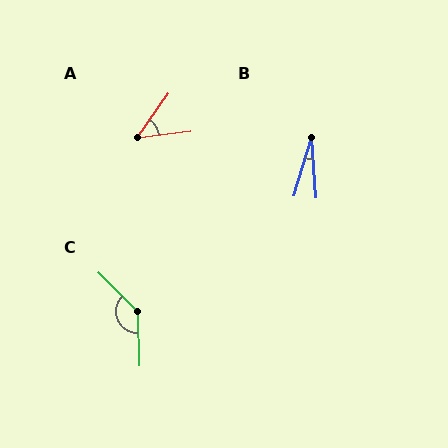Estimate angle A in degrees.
Approximately 47 degrees.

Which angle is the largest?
C, at approximately 136 degrees.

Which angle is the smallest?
B, at approximately 20 degrees.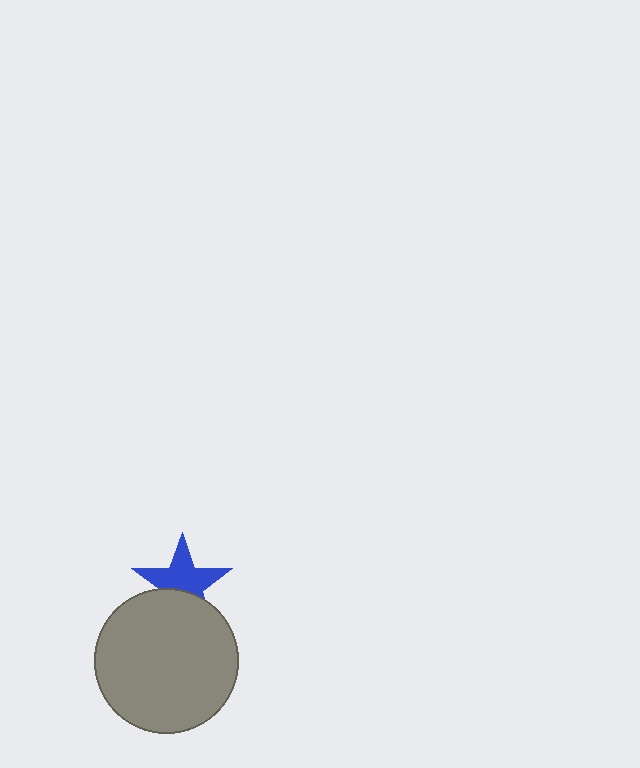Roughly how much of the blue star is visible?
About half of it is visible (roughly 63%).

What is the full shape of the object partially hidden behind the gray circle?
The partially hidden object is a blue star.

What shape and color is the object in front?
The object in front is a gray circle.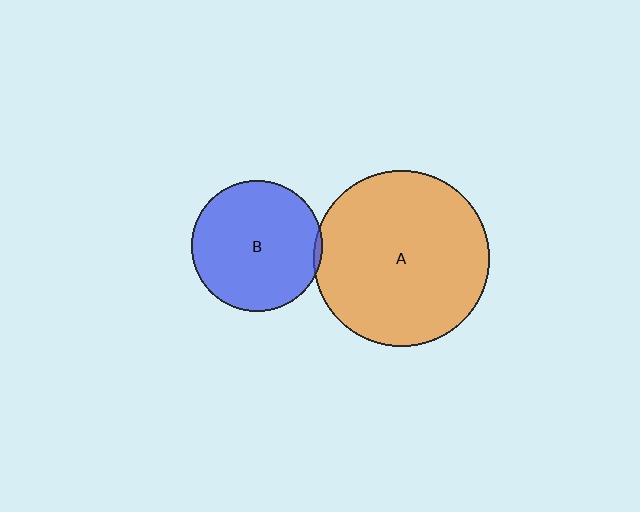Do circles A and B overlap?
Yes.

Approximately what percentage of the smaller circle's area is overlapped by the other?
Approximately 5%.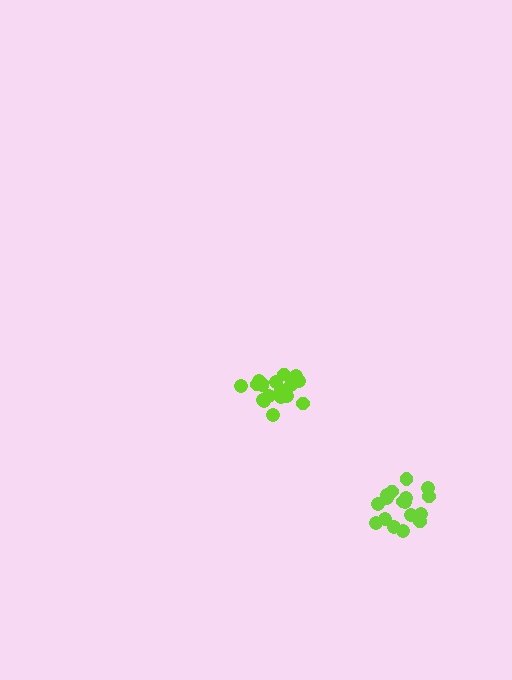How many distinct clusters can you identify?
There are 2 distinct clusters.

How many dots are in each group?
Group 1: 17 dots, Group 2: 18 dots (35 total).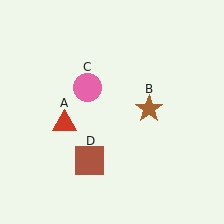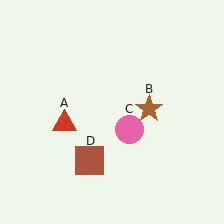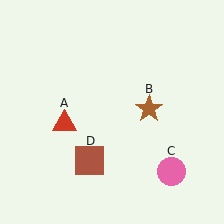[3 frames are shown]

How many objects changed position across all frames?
1 object changed position: pink circle (object C).